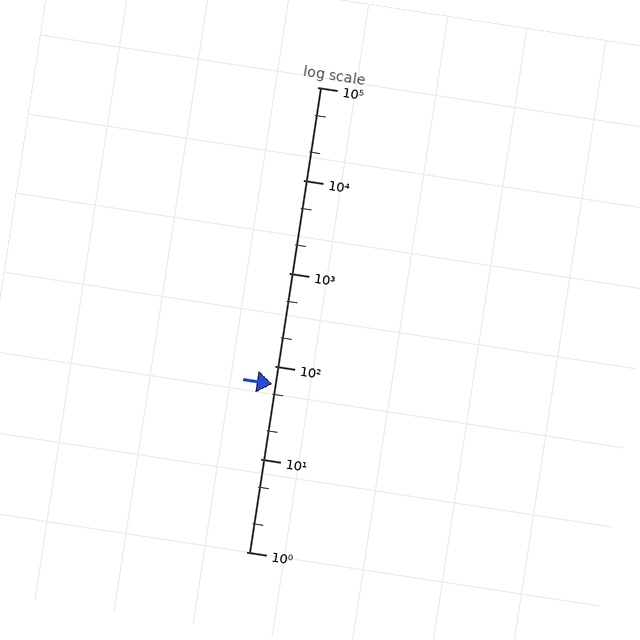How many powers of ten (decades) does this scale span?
The scale spans 5 decades, from 1 to 100000.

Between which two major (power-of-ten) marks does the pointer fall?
The pointer is between 10 and 100.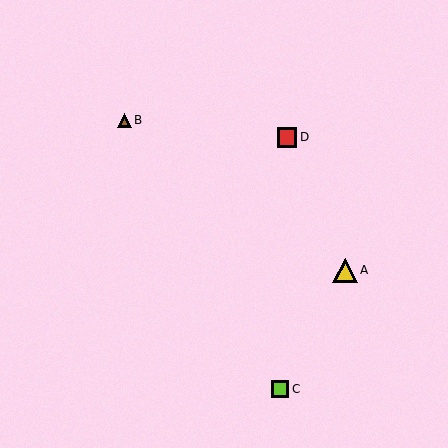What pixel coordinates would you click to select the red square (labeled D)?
Click at (287, 137) to select the red square D.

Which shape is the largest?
The yellow triangle (labeled A) is the largest.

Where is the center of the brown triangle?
The center of the brown triangle is at (124, 120).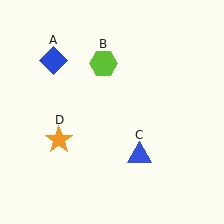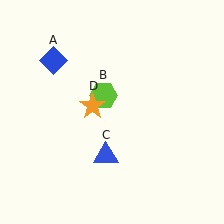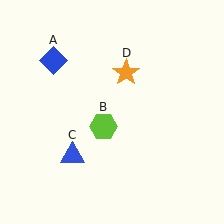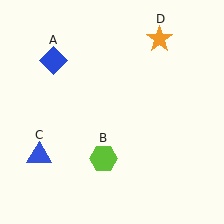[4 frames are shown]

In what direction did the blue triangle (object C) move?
The blue triangle (object C) moved left.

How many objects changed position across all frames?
3 objects changed position: lime hexagon (object B), blue triangle (object C), orange star (object D).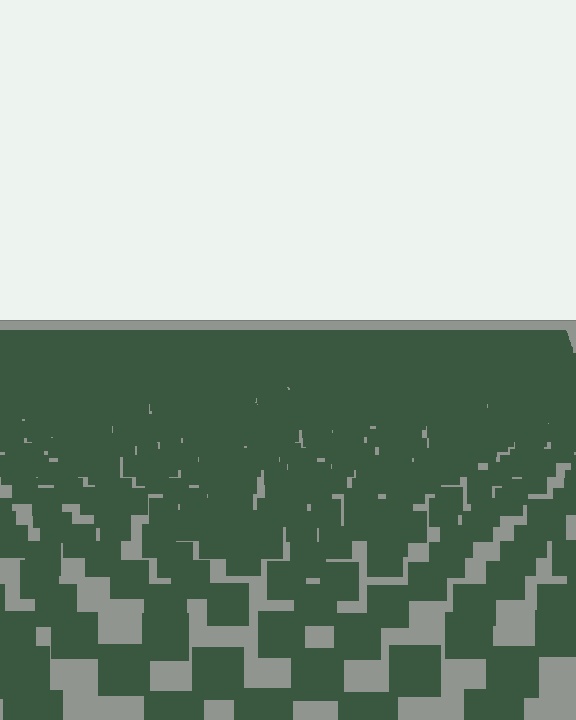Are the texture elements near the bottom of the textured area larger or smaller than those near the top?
Larger. Near the bottom, elements are closer to the viewer and appear at a bigger on-screen size.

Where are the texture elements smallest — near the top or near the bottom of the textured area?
Near the top.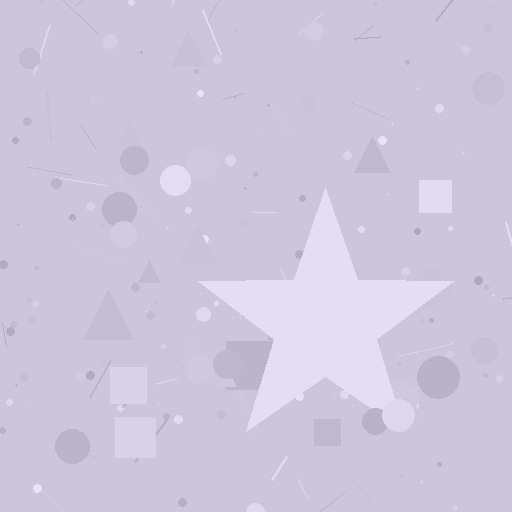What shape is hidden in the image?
A star is hidden in the image.